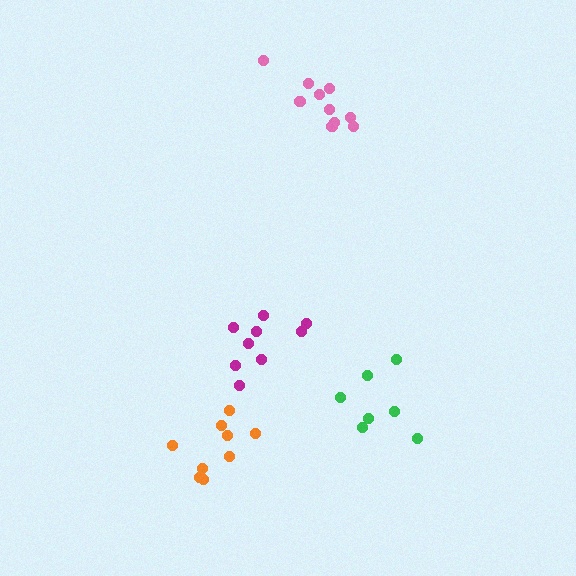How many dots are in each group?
Group 1: 9 dots, Group 2: 7 dots, Group 3: 12 dots, Group 4: 9 dots (37 total).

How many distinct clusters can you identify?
There are 4 distinct clusters.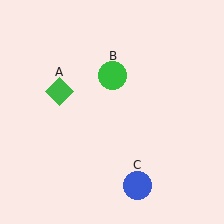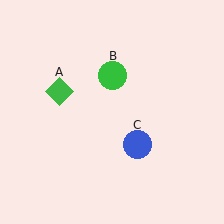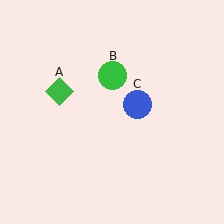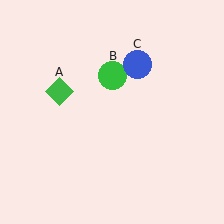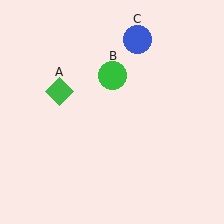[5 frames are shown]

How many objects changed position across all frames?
1 object changed position: blue circle (object C).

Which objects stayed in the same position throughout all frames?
Green diamond (object A) and green circle (object B) remained stationary.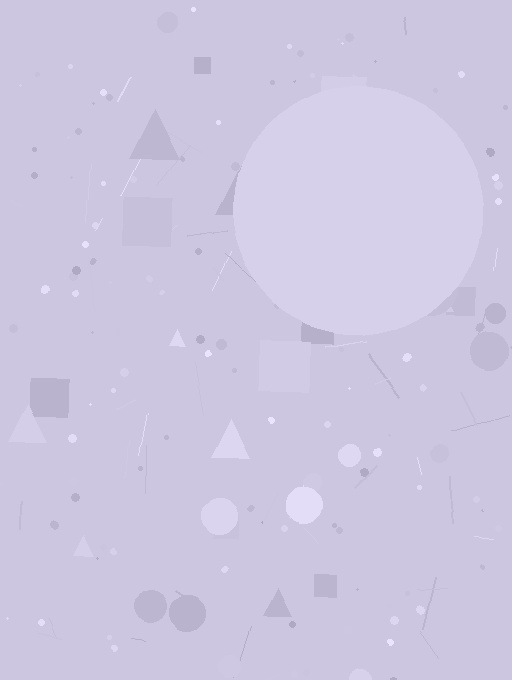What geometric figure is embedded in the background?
A circle is embedded in the background.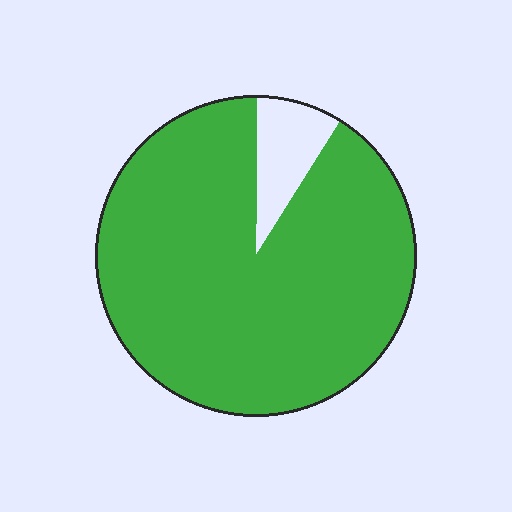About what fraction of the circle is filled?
About nine tenths (9/10).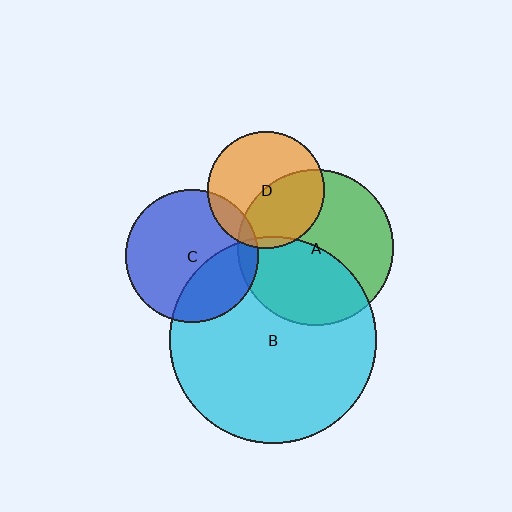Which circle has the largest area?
Circle B (cyan).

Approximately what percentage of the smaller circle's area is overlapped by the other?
Approximately 5%.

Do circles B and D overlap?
Yes.